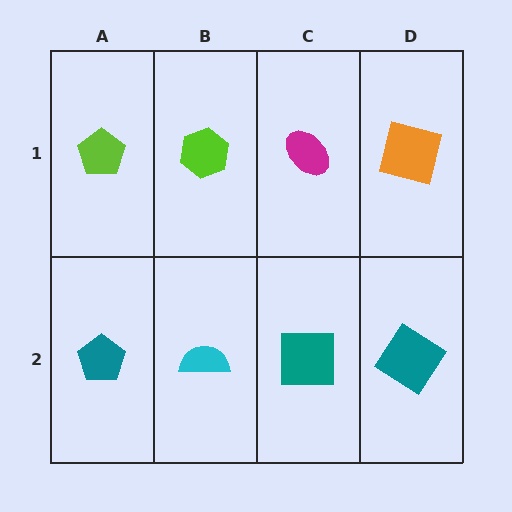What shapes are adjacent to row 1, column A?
A teal pentagon (row 2, column A), a lime hexagon (row 1, column B).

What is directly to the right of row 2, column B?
A teal square.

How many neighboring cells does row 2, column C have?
3.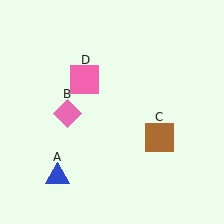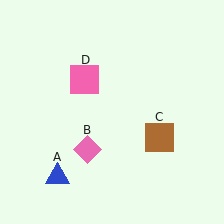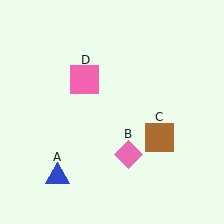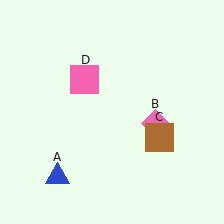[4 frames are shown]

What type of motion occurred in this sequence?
The pink diamond (object B) rotated counterclockwise around the center of the scene.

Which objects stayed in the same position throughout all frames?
Blue triangle (object A) and brown square (object C) and pink square (object D) remained stationary.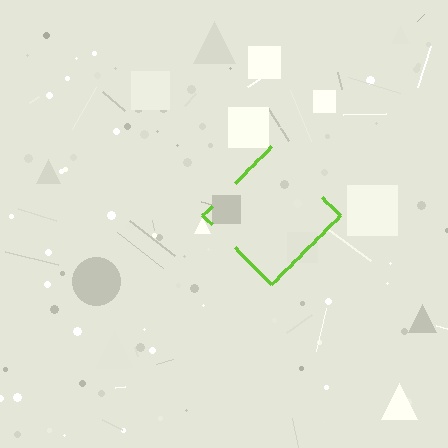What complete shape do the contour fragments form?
The contour fragments form a diamond.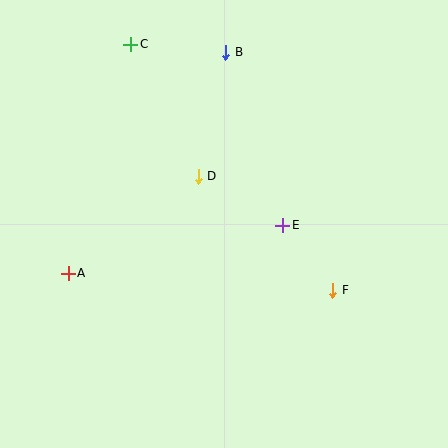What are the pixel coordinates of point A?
Point A is at (68, 273).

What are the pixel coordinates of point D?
Point D is at (198, 176).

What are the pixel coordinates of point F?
Point F is at (333, 290).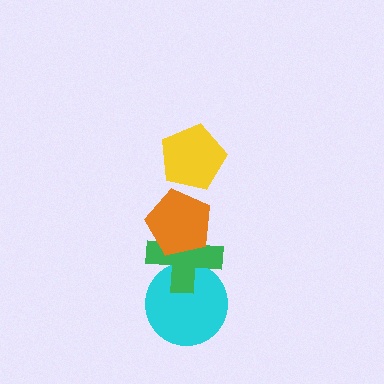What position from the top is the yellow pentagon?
The yellow pentagon is 1st from the top.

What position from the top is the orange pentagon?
The orange pentagon is 2nd from the top.